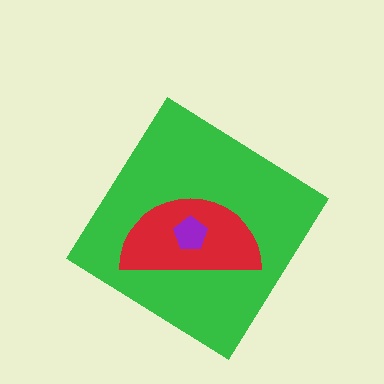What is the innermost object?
The purple pentagon.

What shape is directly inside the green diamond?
The red semicircle.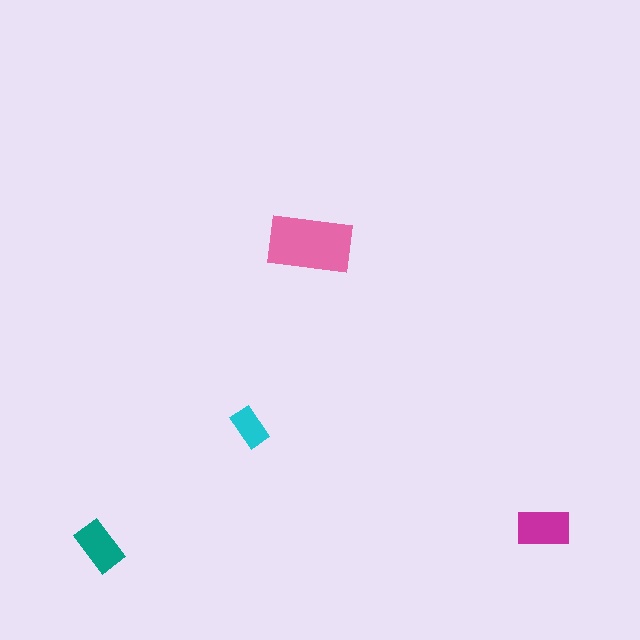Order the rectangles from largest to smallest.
the pink one, the magenta one, the teal one, the cyan one.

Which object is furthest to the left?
The teal rectangle is leftmost.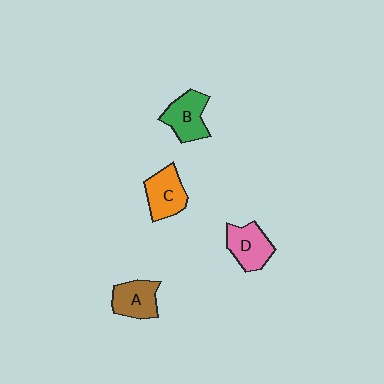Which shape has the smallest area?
Shape A (brown).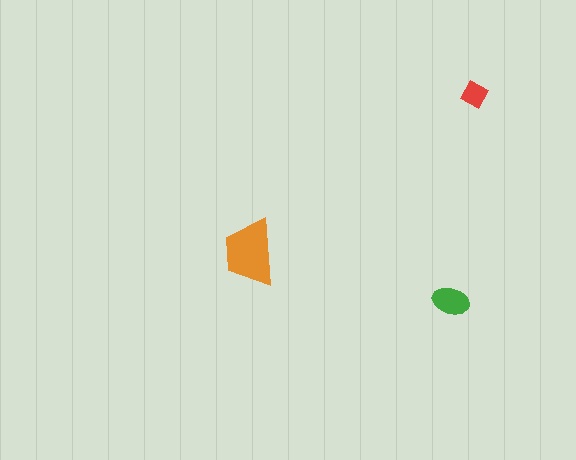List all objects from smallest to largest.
The red diamond, the green ellipse, the orange trapezoid.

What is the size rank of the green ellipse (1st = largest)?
2nd.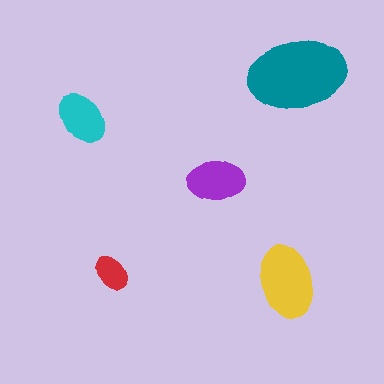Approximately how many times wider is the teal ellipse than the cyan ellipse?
About 2 times wider.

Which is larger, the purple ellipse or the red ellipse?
The purple one.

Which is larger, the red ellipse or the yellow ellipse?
The yellow one.